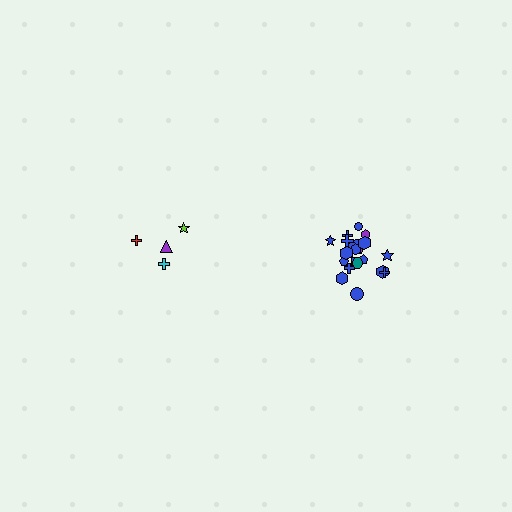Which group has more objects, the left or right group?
The right group.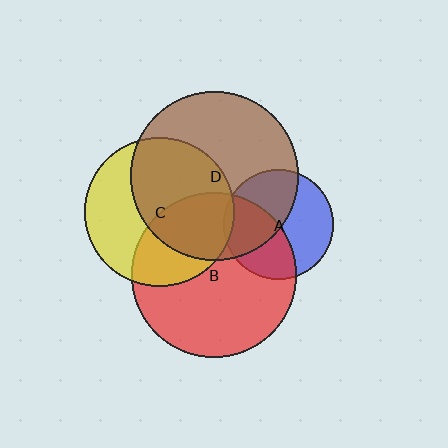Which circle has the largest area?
Circle D (brown).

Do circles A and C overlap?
Yes.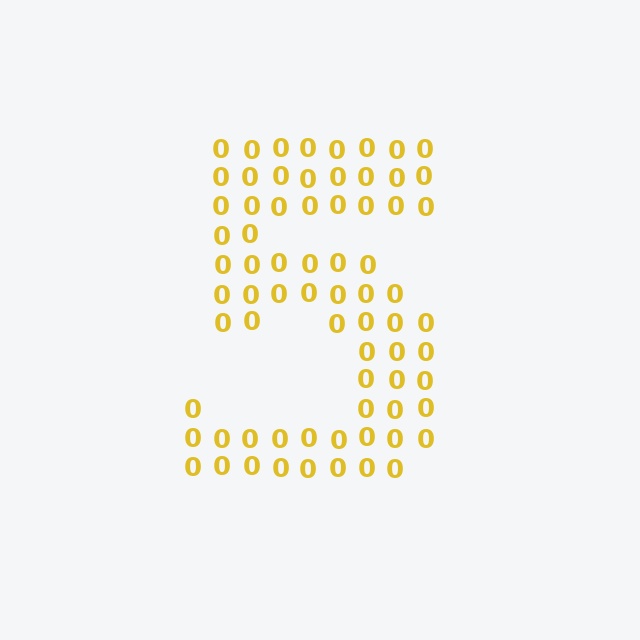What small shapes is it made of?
It is made of small digit 0's.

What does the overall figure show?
The overall figure shows the digit 5.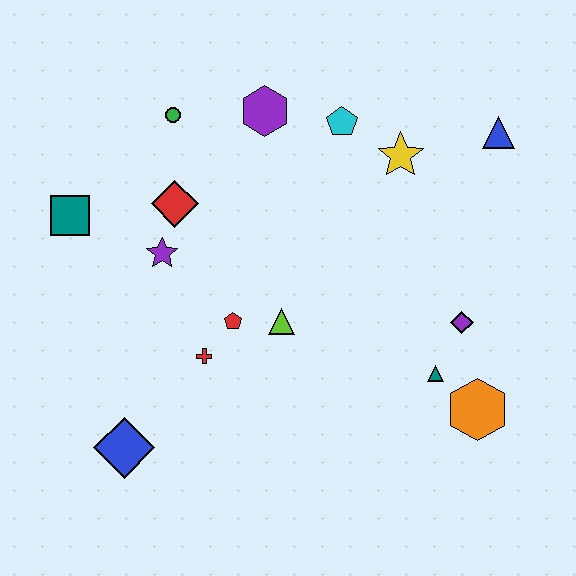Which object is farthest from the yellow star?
The blue diamond is farthest from the yellow star.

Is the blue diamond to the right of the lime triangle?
No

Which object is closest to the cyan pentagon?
The yellow star is closest to the cyan pentagon.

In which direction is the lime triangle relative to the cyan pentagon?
The lime triangle is below the cyan pentagon.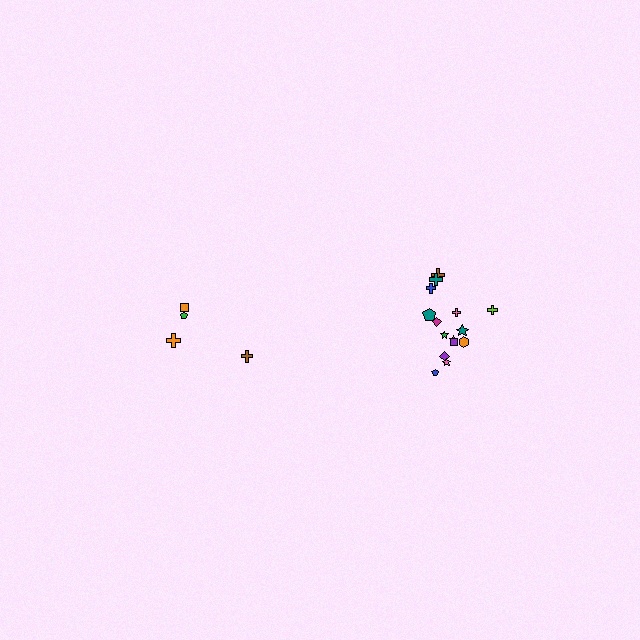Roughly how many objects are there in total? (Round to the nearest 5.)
Roughly 20 objects in total.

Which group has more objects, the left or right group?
The right group.